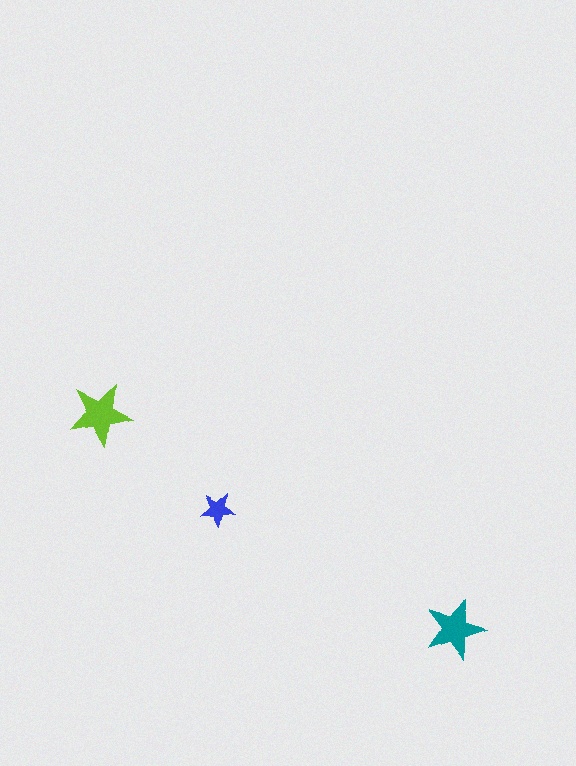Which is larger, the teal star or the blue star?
The teal one.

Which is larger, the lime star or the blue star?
The lime one.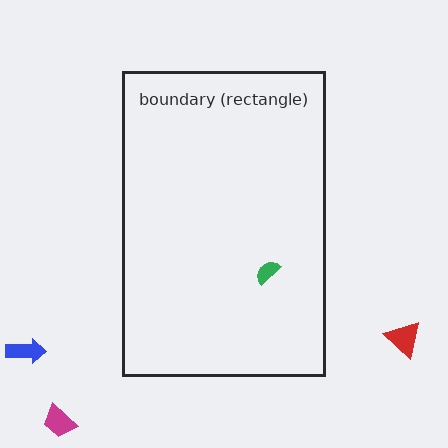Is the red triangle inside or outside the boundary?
Outside.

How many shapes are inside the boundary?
1 inside, 3 outside.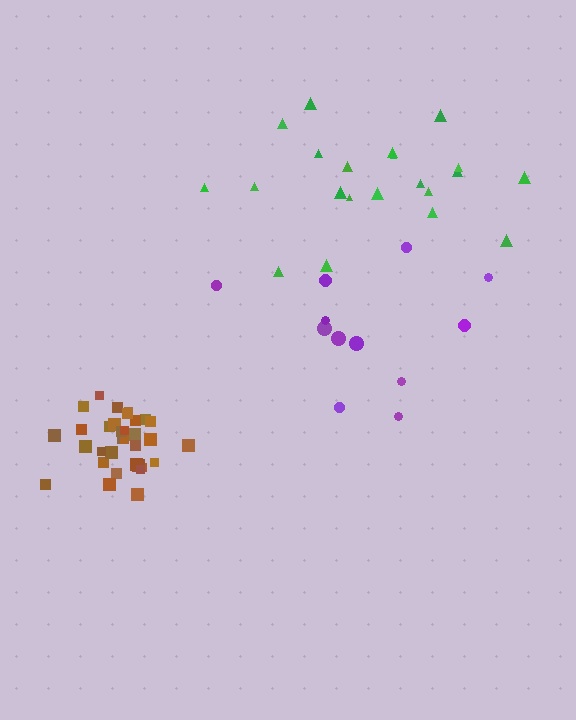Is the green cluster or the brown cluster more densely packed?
Brown.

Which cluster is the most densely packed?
Brown.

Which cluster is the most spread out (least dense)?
Purple.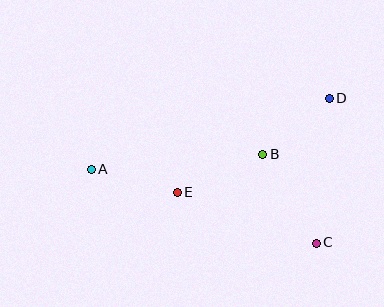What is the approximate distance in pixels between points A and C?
The distance between A and C is approximately 236 pixels.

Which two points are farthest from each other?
Points A and D are farthest from each other.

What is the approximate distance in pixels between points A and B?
The distance between A and B is approximately 172 pixels.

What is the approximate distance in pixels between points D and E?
The distance between D and E is approximately 178 pixels.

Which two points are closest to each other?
Points B and D are closest to each other.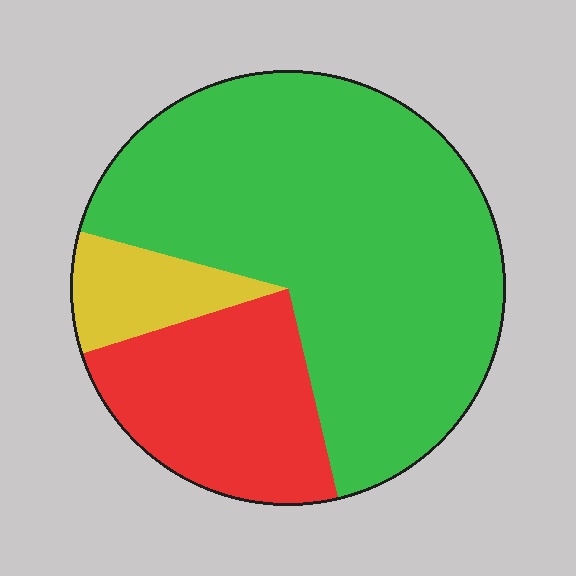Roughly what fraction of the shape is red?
Red takes up about one quarter (1/4) of the shape.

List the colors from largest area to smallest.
From largest to smallest: green, red, yellow.